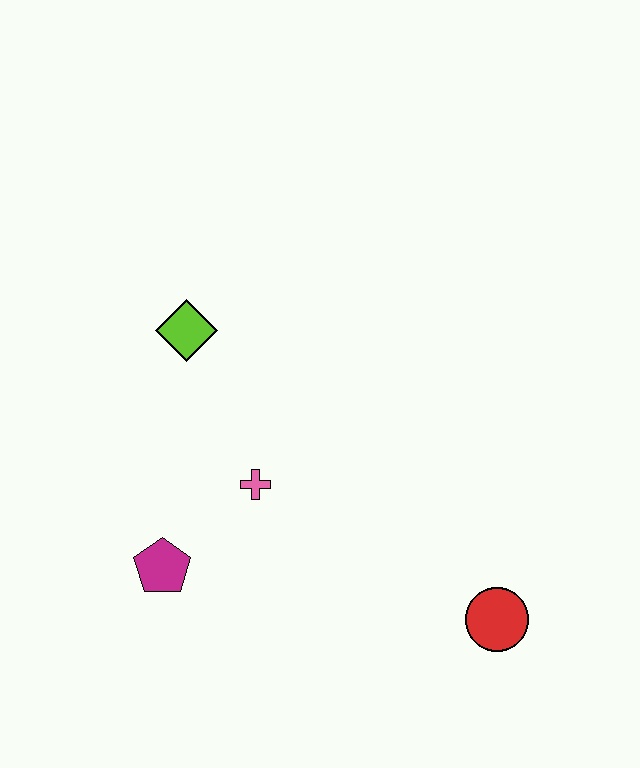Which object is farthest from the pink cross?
The red circle is farthest from the pink cross.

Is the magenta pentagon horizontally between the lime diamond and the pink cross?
No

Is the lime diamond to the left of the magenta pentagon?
No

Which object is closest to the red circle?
The pink cross is closest to the red circle.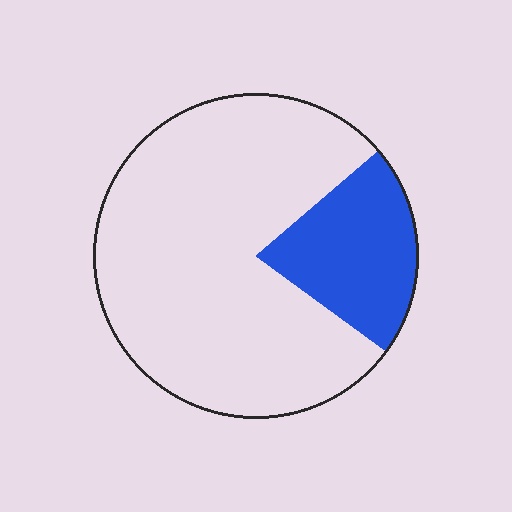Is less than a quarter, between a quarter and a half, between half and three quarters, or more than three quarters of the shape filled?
Less than a quarter.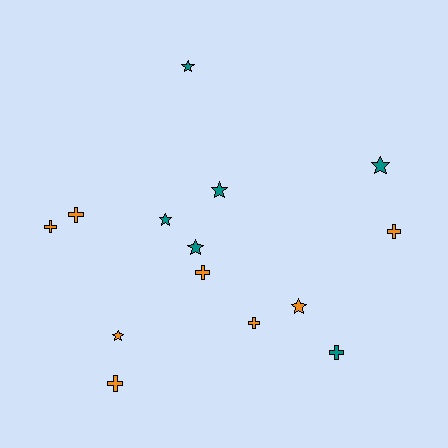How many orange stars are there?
There are 2 orange stars.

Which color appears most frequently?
Orange, with 8 objects.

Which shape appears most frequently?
Cross, with 7 objects.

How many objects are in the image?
There are 14 objects.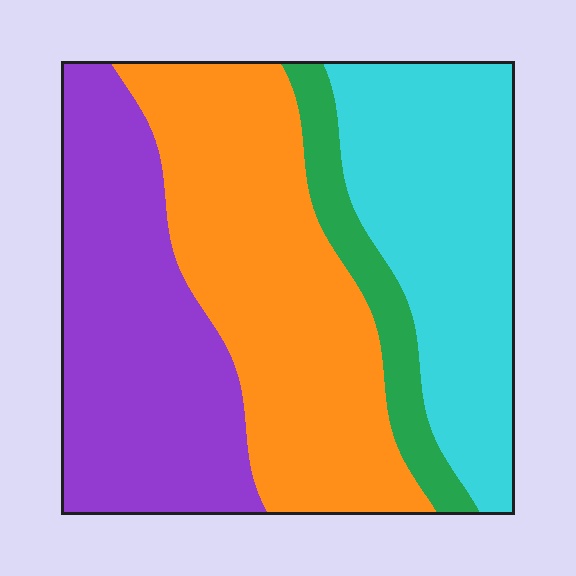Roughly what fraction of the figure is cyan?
Cyan covers roughly 25% of the figure.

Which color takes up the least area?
Green, at roughly 10%.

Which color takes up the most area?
Orange, at roughly 35%.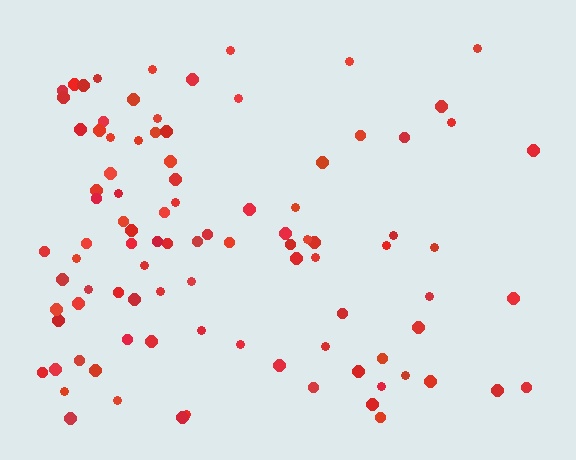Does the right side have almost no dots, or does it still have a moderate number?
Still a moderate number, just noticeably fewer than the left.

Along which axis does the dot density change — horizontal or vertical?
Horizontal.